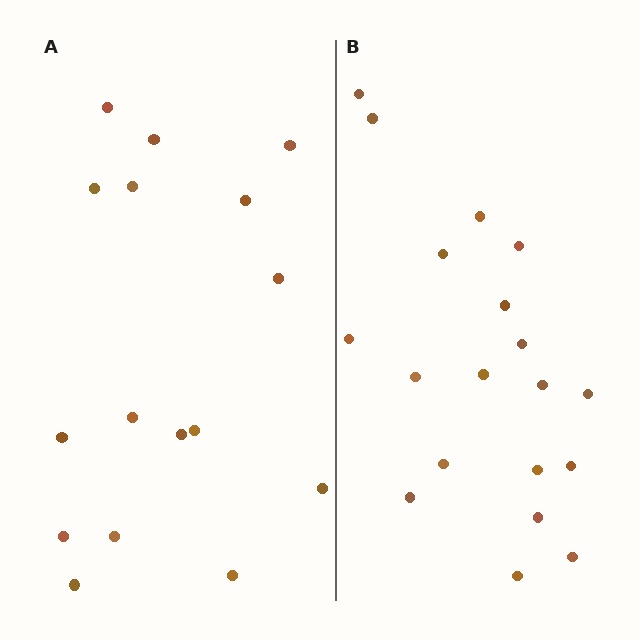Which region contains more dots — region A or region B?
Region B (the right region) has more dots.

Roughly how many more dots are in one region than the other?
Region B has just a few more — roughly 2 or 3 more dots than region A.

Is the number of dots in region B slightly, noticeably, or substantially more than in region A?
Region B has only slightly more — the two regions are fairly close. The ratio is roughly 1.2 to 1.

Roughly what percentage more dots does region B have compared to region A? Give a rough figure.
About 20% more.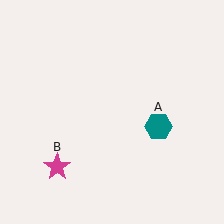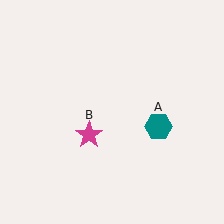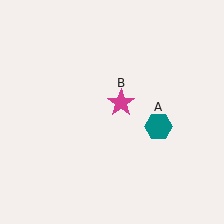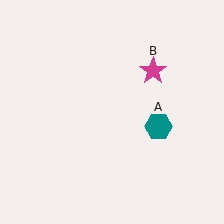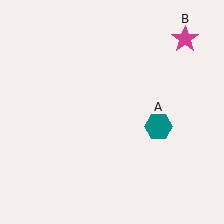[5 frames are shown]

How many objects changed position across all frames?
1 object changed position: magenta star (object B).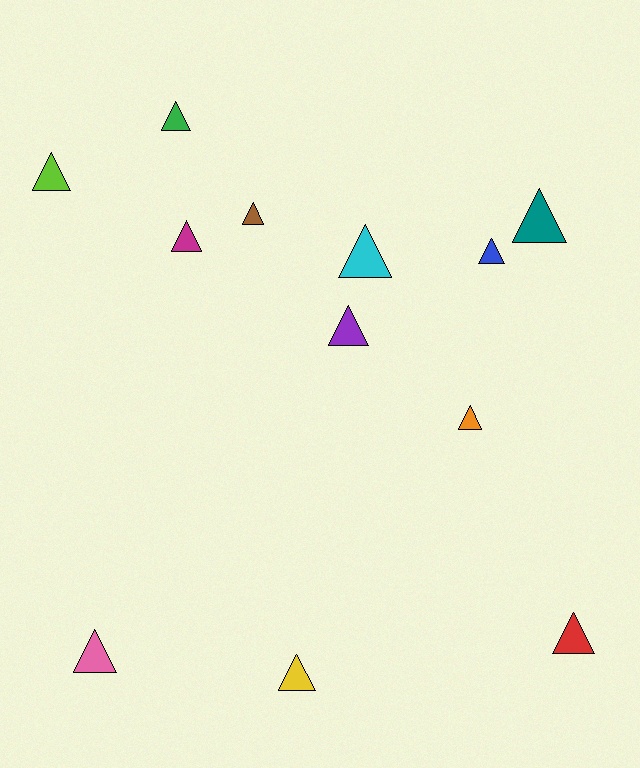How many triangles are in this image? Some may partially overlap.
There are 12 triangles.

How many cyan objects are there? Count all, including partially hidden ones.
There is 1 cyan object.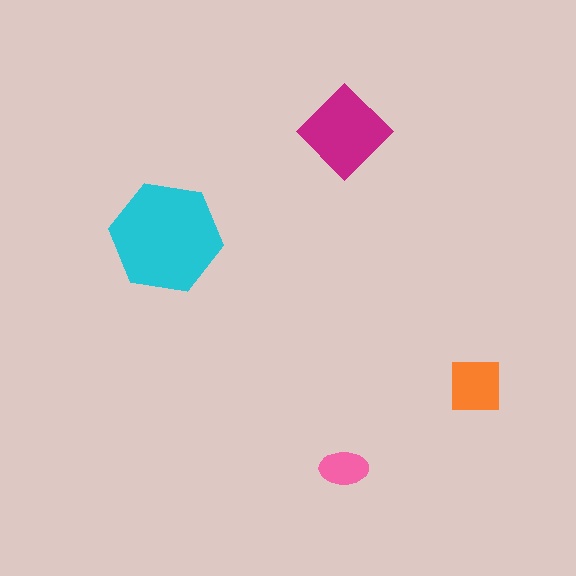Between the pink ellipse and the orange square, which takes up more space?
The orange square.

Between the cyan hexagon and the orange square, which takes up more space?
The cyan hexagon.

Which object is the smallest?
The pink ellipse.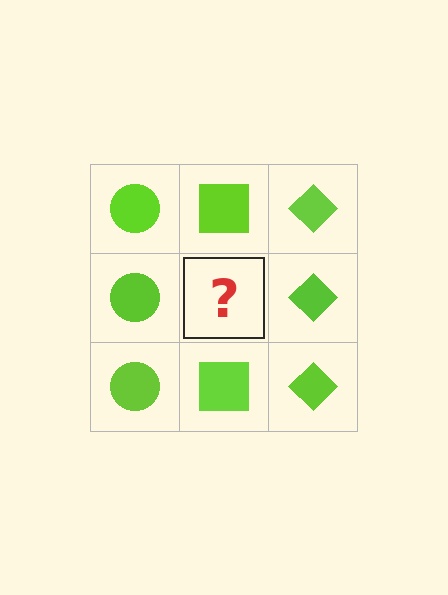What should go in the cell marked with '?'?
The missing cell should contain a lime square.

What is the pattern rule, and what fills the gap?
The rule is that each column has a consistent shape. The gap should be filled with a lime square.